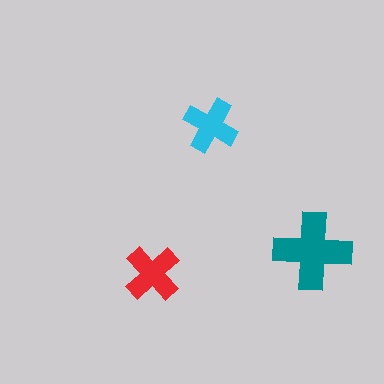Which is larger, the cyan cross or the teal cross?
The teal one.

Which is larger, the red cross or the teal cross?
The teal one.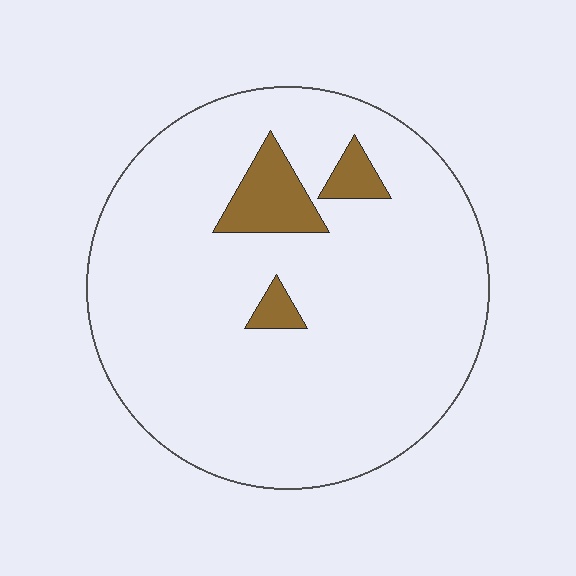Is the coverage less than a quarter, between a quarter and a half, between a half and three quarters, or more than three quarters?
Less than a quarter.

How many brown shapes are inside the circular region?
3.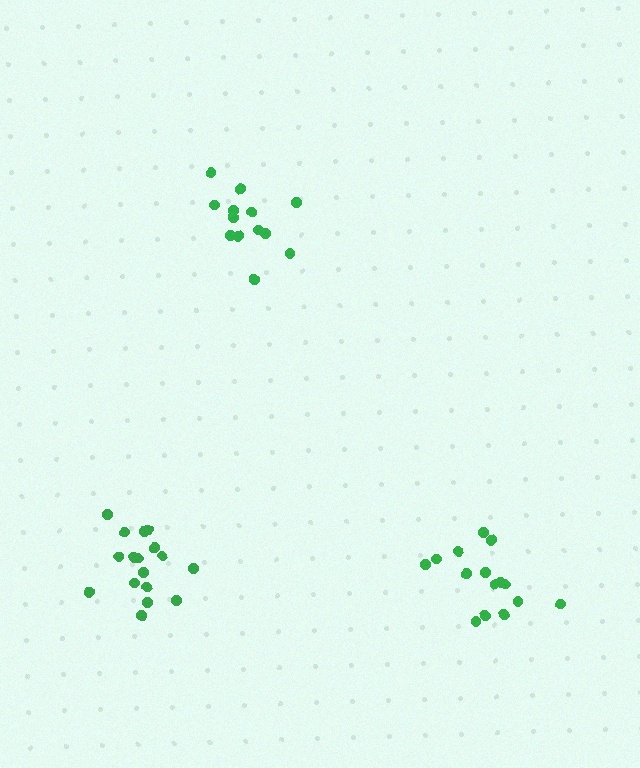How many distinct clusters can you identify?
There are 3 distinct clusters.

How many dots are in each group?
Group 1: 17 dots, Group 2: 15 dots, Group 3: 13 dots (45 total).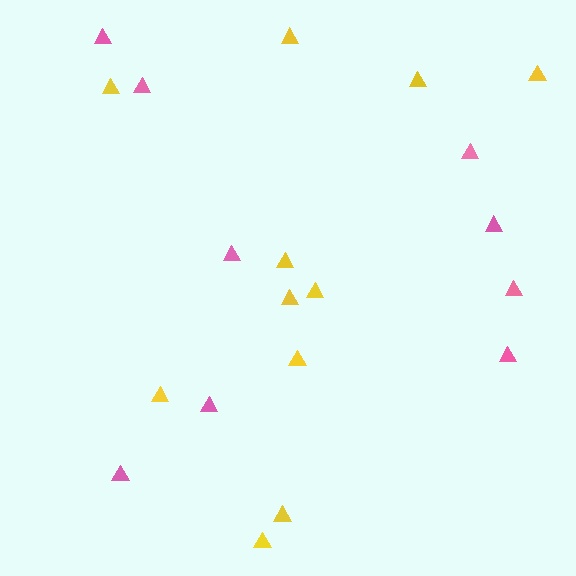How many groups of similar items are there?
There are 2 groups: one group of yellow triangles (11) and one group of pink triangles (9).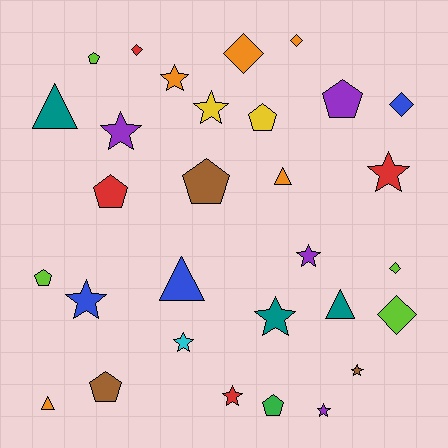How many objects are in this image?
There are 30 objects.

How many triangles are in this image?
There are 5 triangles.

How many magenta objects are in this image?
There are no magenta objects.